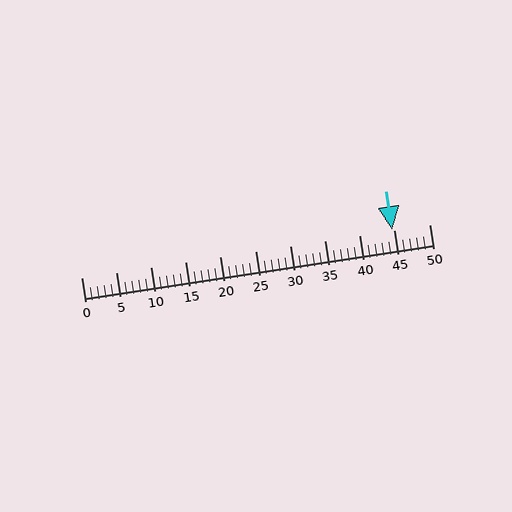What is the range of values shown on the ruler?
The ruler shows values from 0 to 50.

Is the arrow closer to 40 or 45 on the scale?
The arrow is closer to 45.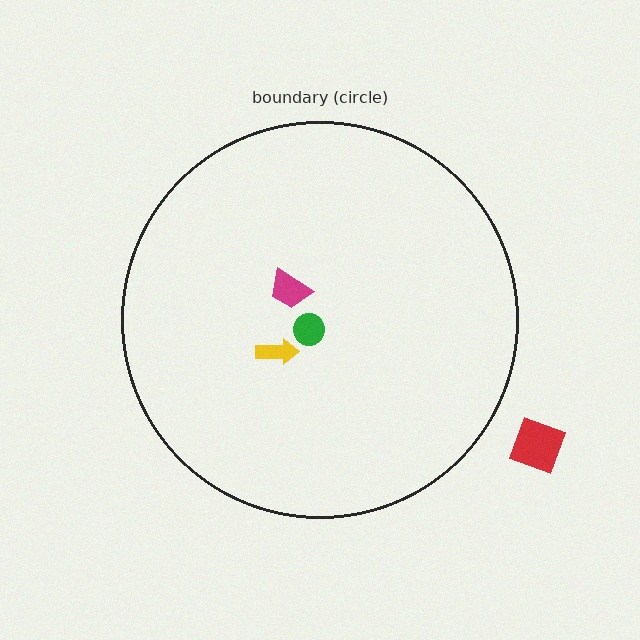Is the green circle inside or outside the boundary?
Inside.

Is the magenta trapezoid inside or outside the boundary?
Inside.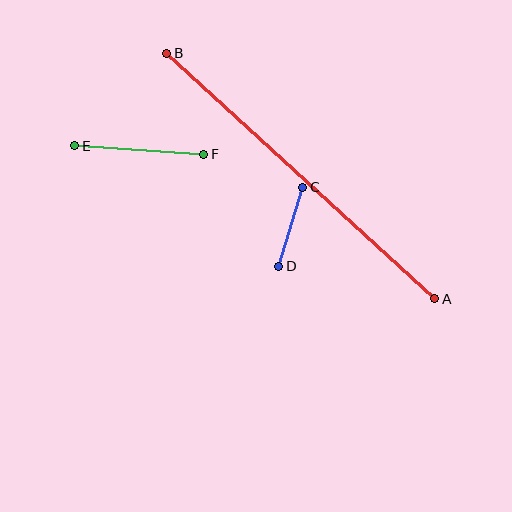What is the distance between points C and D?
The distance is approximately 83 pixels.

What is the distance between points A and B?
The distance is approximately 364 pixels.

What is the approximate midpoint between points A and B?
The midpoint is at approximately (301, 176) pixels.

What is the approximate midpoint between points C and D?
The midpoint is at approximately (291, 227) pixels.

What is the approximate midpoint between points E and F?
The midpoint is at approximately (139, 150) pixels.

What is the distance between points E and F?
The distance is approximately 130 pixels.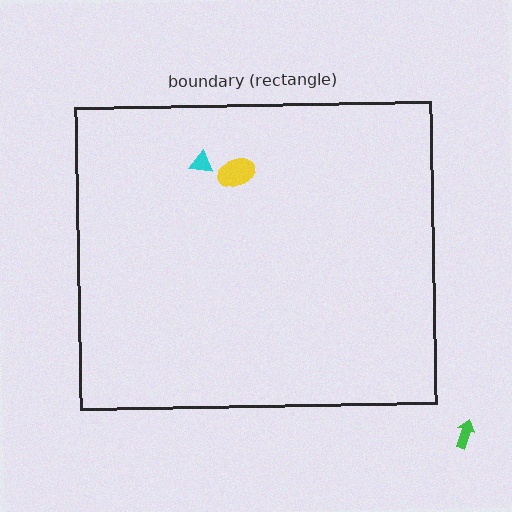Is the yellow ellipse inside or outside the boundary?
Inside.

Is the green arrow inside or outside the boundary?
Outside.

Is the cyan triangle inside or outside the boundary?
Inside.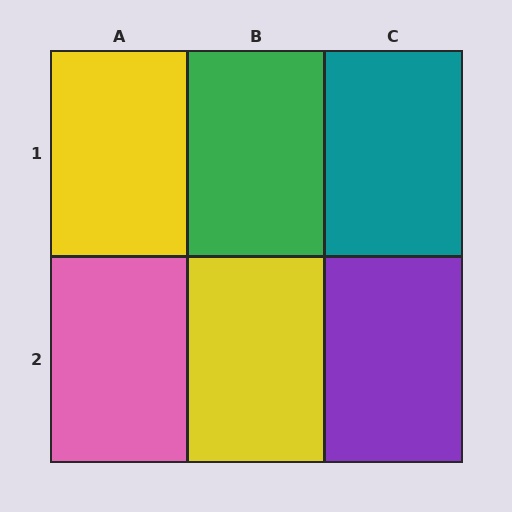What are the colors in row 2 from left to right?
Pink, yellow, purple.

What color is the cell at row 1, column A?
Yellow.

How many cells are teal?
1 cell is teal.